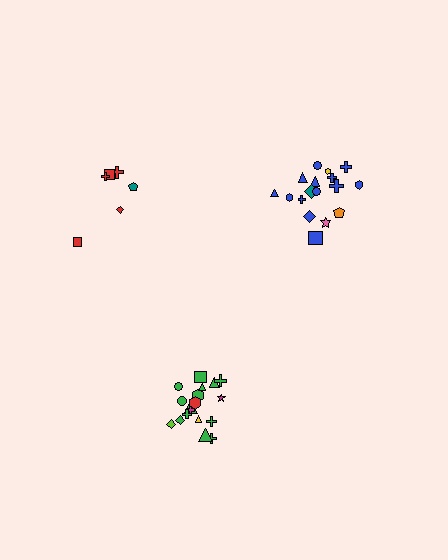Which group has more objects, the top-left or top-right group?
The top-right group.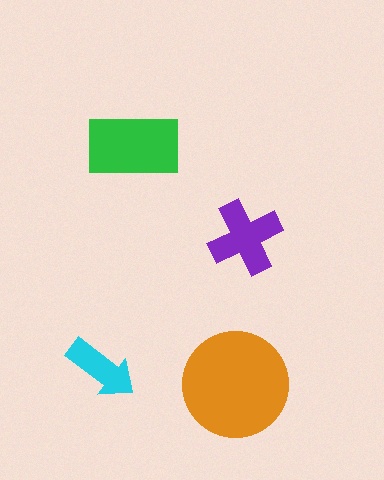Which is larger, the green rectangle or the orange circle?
The orange circle.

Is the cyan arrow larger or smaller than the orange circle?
Smaller.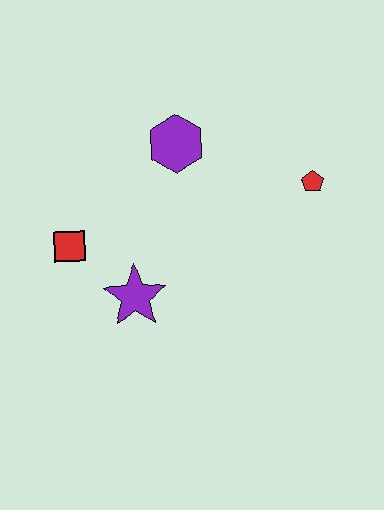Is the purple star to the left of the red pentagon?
Yes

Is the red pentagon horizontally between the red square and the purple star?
No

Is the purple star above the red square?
No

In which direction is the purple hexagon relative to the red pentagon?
The purple hexagon is to the left of the red pentagon.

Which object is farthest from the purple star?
The red pentagon is farthest from the purple star.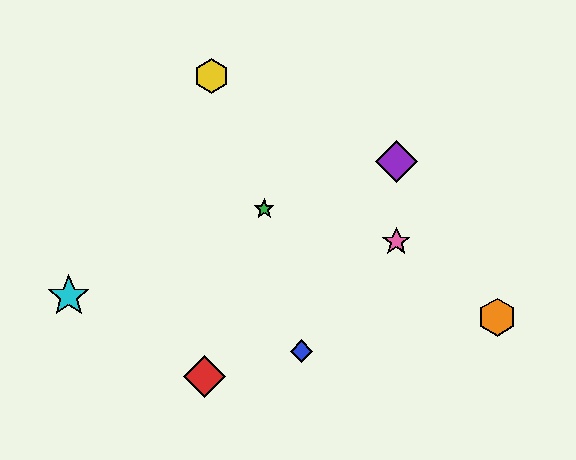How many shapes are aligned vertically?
2 shapes (the purple diamond, the pink star) are aligned vertically.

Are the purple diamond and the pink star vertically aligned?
Yes, both are at x≈396.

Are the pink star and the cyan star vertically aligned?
No, the pink star is at x≈396 and the cyan star is at x≈69.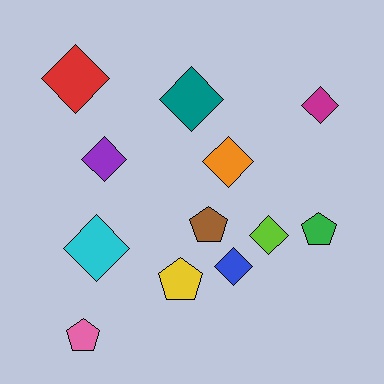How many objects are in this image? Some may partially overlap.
There are 12 objects.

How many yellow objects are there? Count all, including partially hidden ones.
There is 1 yellow object.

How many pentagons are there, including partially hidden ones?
There are 4 pentagons.